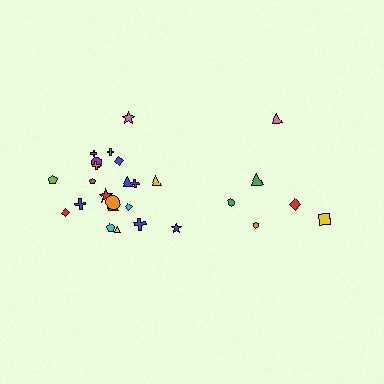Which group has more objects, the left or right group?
The left group.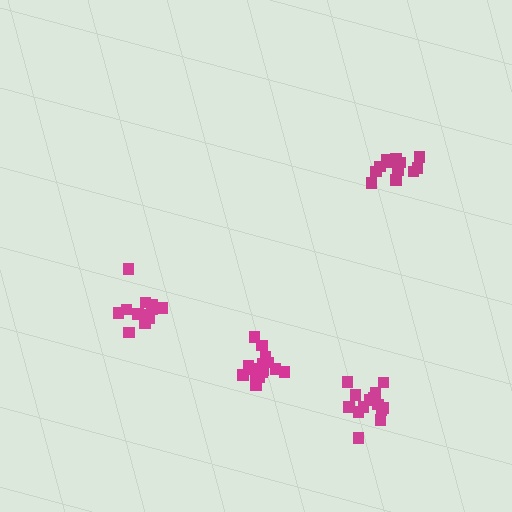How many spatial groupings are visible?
There are 4 spatial groupings.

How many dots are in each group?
Group 1: 14 dots, Group 2: 12 dots, Group 3: 13 dots, Group 4: 15 dots (54 total).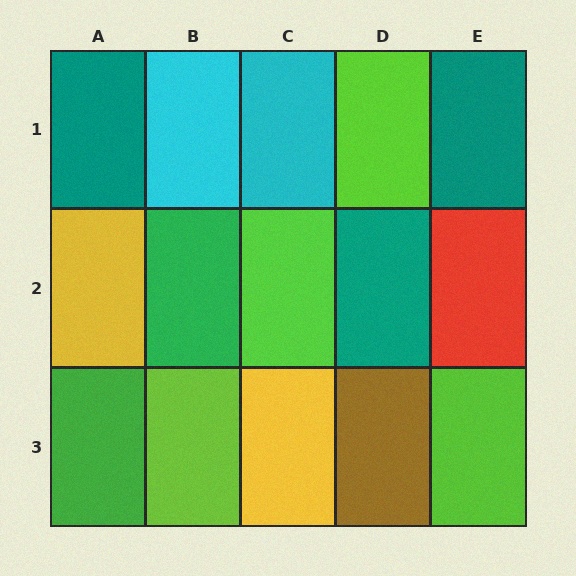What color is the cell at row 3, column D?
Brown.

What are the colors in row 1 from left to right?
Teal, cyan, cyan, lime, teal.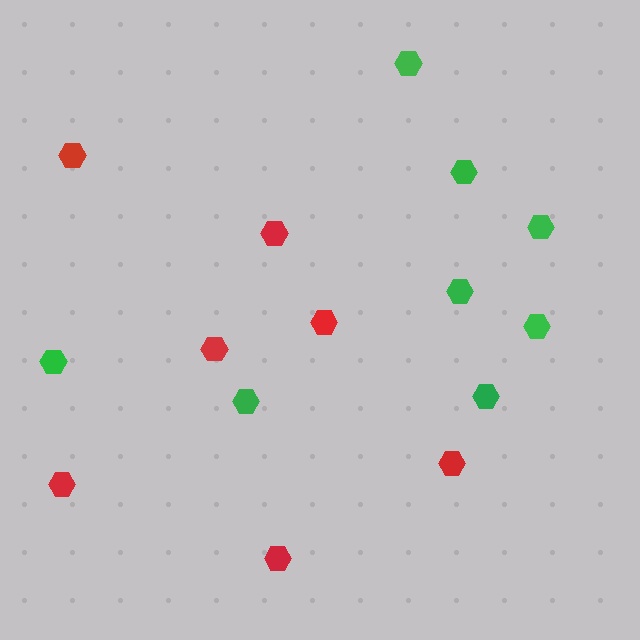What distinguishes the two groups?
There are 2 groups: one group of red hexagons (7) and one group of green hexagons (8).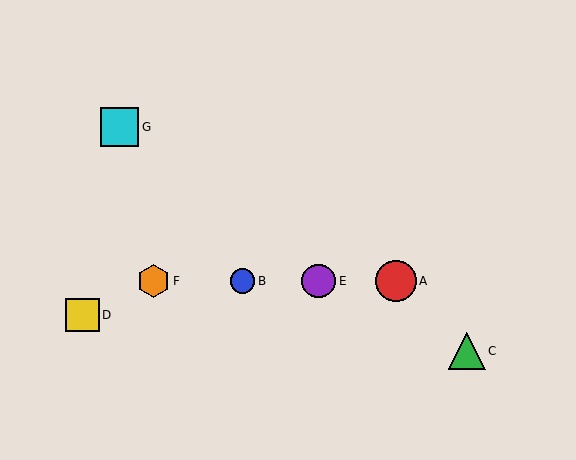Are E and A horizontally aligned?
Yes, both are at y≈281.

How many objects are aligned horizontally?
4 objects (A, B, E, F) are aligned horizontally.